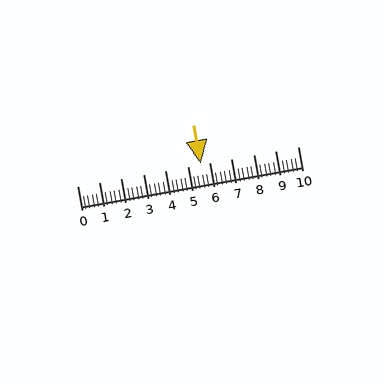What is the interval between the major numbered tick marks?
The major tick marks are spaced 1 units apart.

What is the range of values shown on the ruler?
The ruler shows values from 0 to 10.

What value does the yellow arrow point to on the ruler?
The yellow arrow points to approximately 5.6.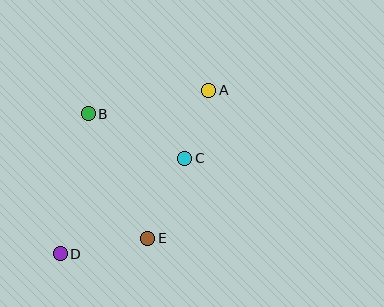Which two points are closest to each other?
Points A and C are closest to each other.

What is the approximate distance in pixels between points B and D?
The distance between B and D is approximately 143 pixels.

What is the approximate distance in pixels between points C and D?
The distance between C and D is approximately 157 pixels.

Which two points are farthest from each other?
Points A and D are farthest from each other.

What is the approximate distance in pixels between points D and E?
The distance between D and E is approximately 89 pixels.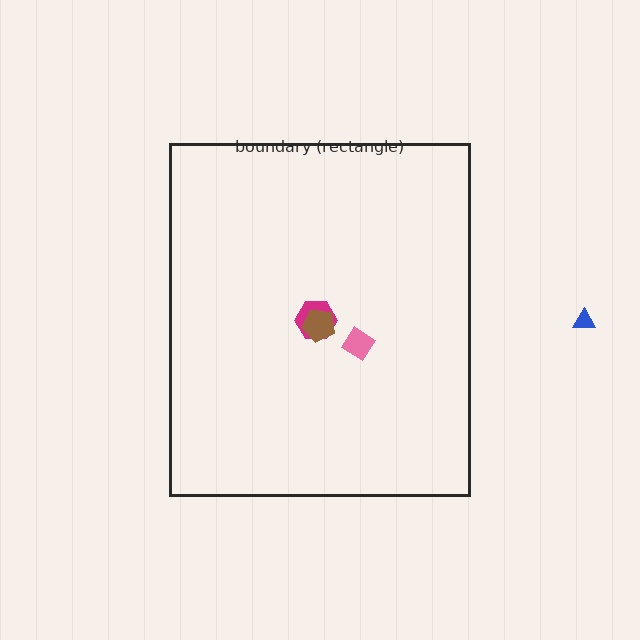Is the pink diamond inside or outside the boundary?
Inside.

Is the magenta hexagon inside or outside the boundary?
Inside.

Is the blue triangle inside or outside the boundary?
Outside.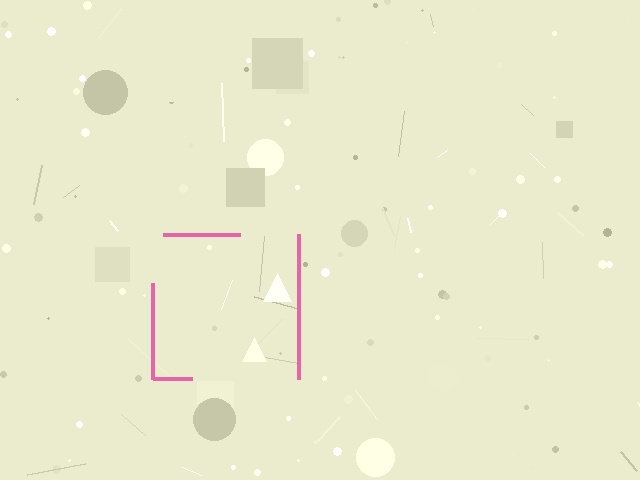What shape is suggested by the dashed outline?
The dashed outline suggests a square.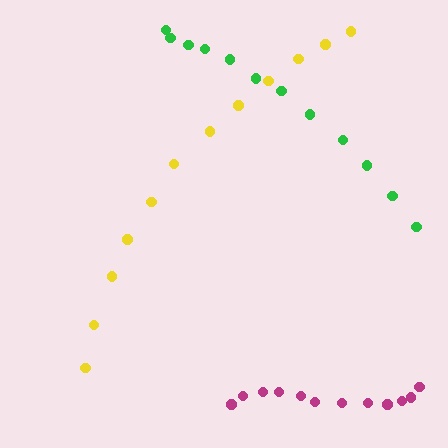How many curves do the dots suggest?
There are 3 distinct paths.